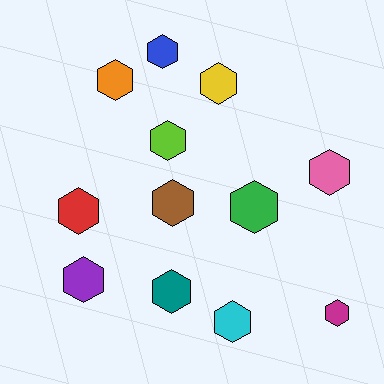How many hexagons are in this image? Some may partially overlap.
There are 12 hexagons.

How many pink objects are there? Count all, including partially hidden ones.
There is 1 pink object.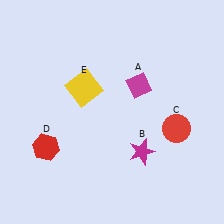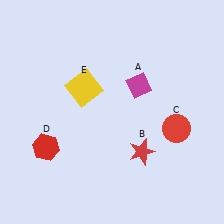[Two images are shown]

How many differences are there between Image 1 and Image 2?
There is 1 difference between the two images.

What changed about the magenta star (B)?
In Image 1, B is magenta. In Image 2, it changed to red.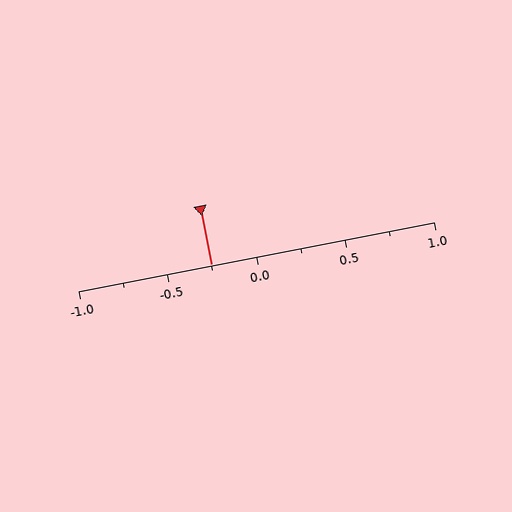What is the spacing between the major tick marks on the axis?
The major ticks are spaced 0.5 apart.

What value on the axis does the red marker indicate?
The marker indicates approximately -0.25.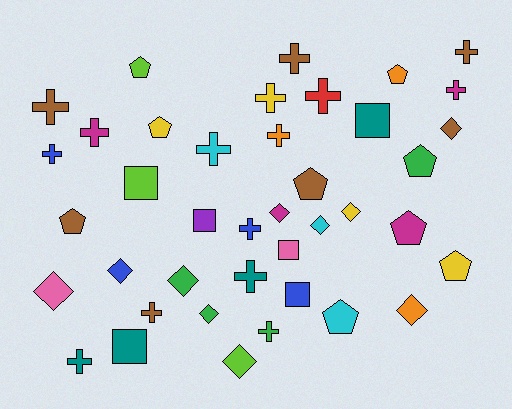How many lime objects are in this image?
There are 3 lime objects.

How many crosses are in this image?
There are 15 crosses.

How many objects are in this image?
There are 40 objects.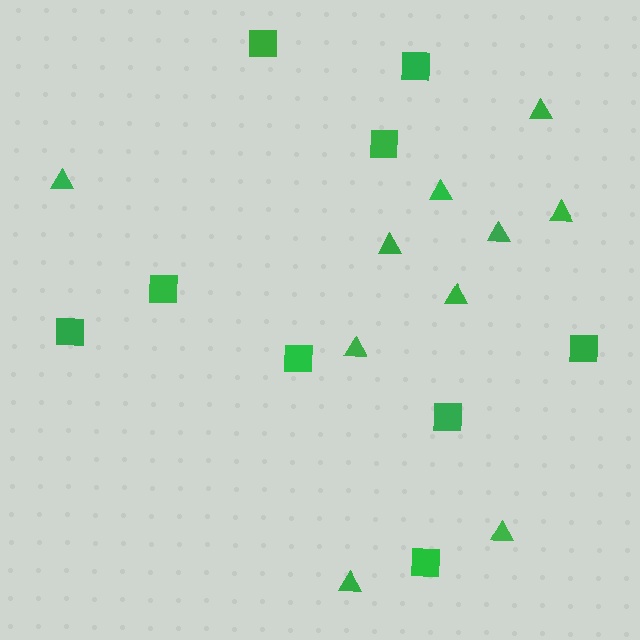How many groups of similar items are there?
There are 2 groups: one group of triangles (10) and one group of squares (9).